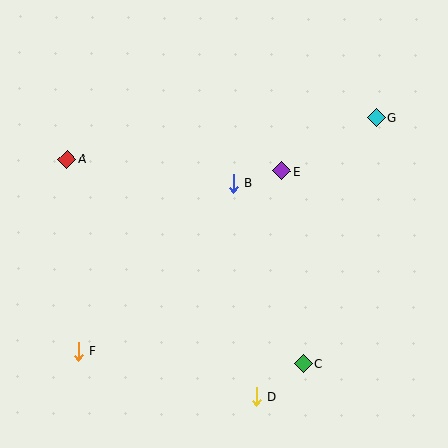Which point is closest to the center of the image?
Point B at (234, 183) is closest to the center.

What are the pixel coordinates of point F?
Point F is at (78, 351).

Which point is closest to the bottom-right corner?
Point C is closest to the bottom-right corner.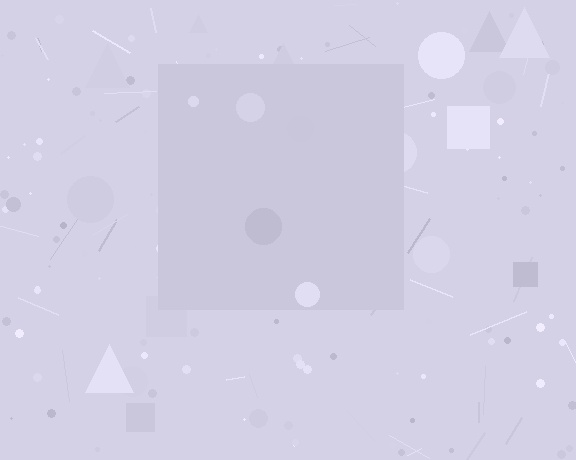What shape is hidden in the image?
A square is hidden in the image.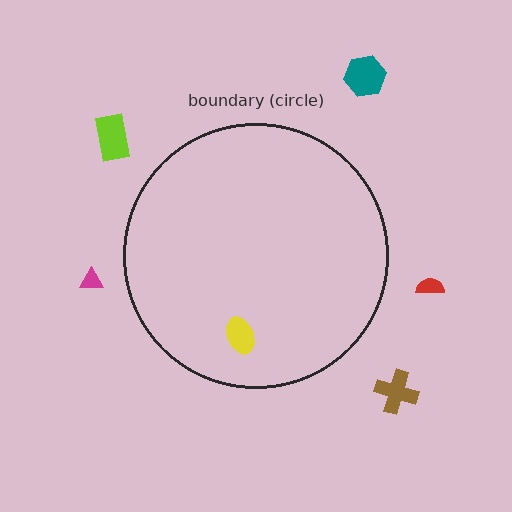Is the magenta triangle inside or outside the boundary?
Outside.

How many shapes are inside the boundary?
1 inside, 5 outside.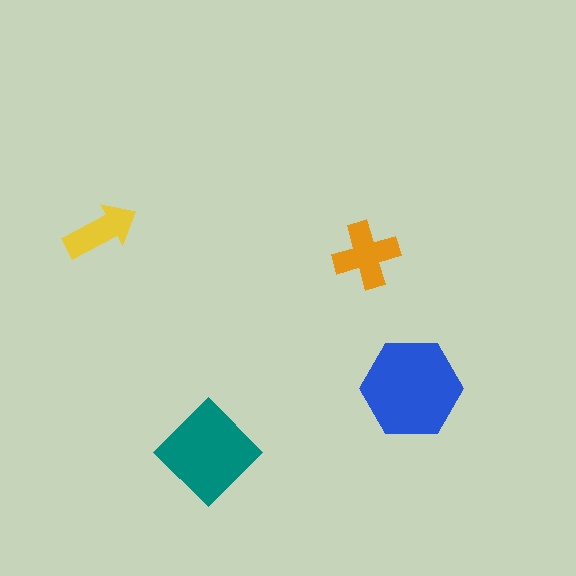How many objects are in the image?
There are 4 objects in the image.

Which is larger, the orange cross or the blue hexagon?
The blue hexagon.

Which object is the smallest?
The yellow arrow.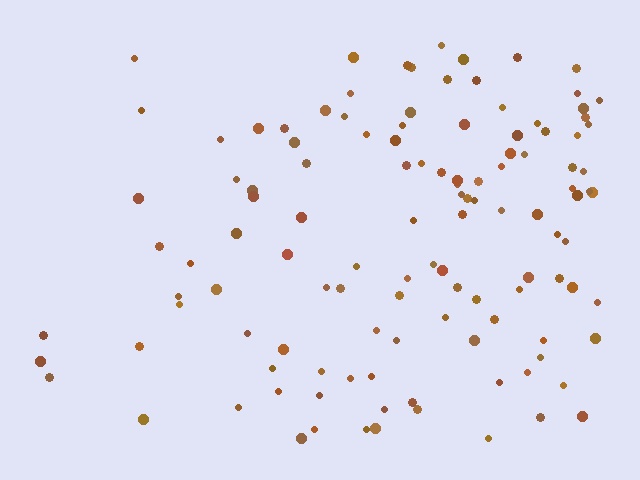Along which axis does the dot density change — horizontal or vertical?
Horizontal.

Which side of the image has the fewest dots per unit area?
The left.